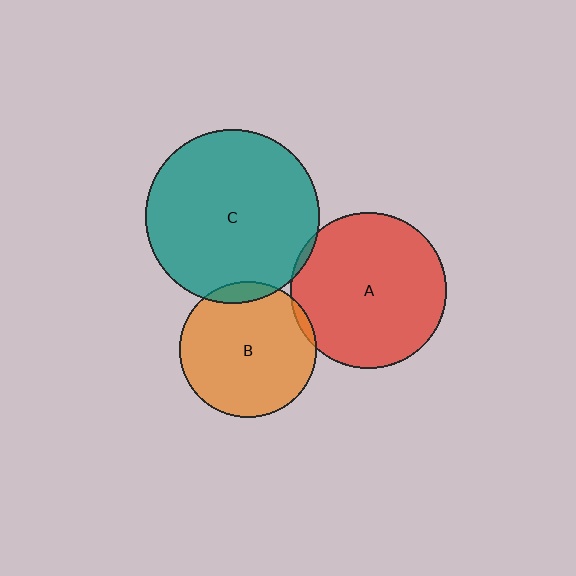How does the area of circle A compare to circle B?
Approximately 1.3 times.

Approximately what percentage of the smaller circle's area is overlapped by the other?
Approximately 5%.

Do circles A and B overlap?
Yes.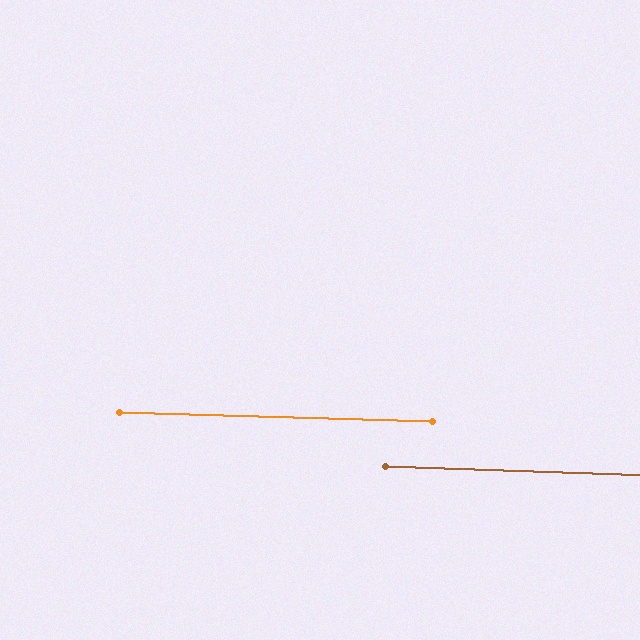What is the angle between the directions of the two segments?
Approximately 0 degrees.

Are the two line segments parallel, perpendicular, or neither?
Parallel — their directions differ by only 0.2°.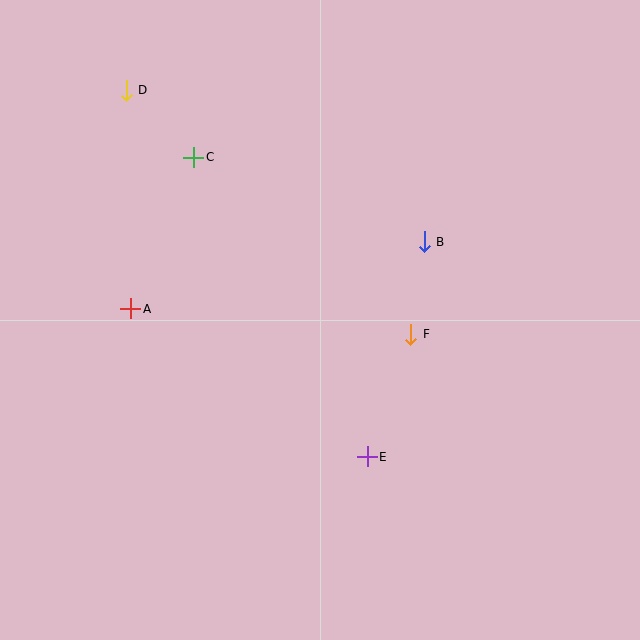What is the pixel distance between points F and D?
The distance between F and D is 375 pixels.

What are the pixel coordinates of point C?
Point C is at (194, 157).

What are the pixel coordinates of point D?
Point D is at (126, 90).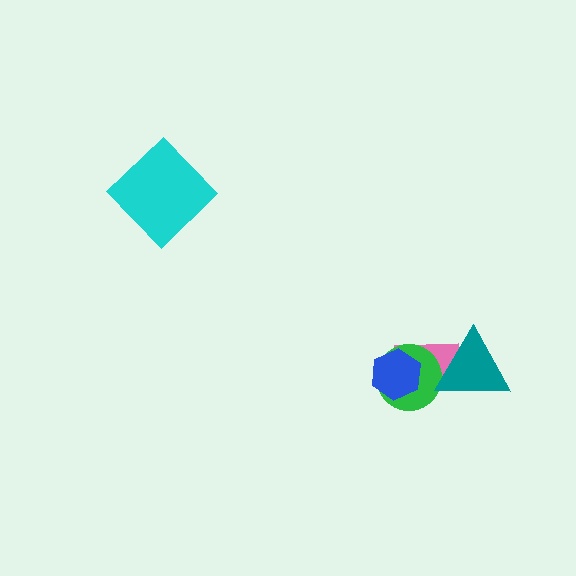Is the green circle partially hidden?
Yes, it is partially covered by another shape.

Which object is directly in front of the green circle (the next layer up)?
The teal triangle is directly in front of the green circle.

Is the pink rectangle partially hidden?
Yes, it is partially covered by another shape.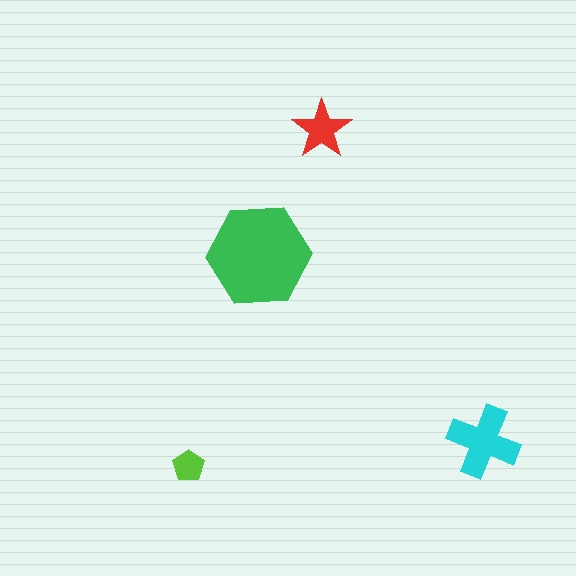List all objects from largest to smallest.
The green hexagon, the cyan cross, the red star, the lime pentagon.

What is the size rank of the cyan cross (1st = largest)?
2nd.